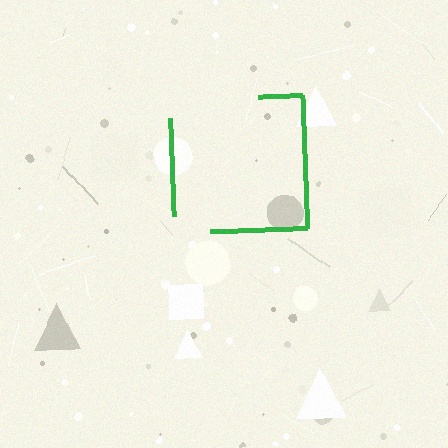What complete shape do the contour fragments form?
The contour fragments form a square.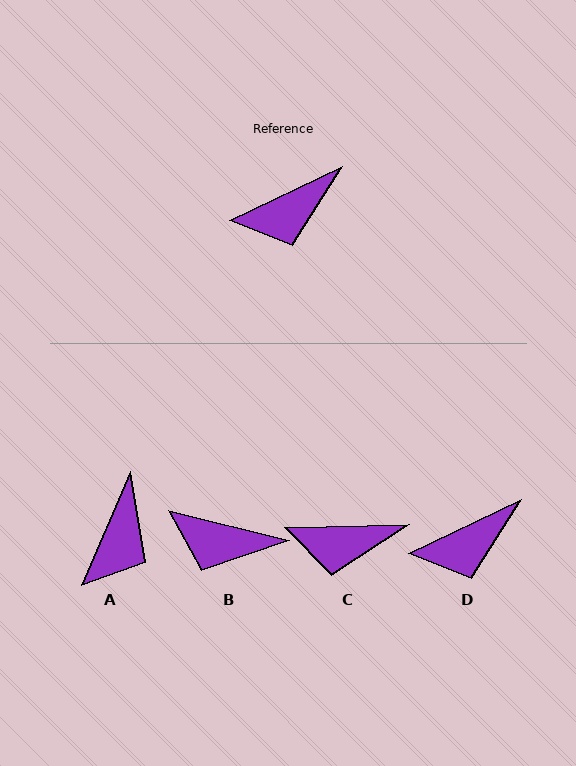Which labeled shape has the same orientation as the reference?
D.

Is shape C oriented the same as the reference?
No, it is off by about 24 degrees.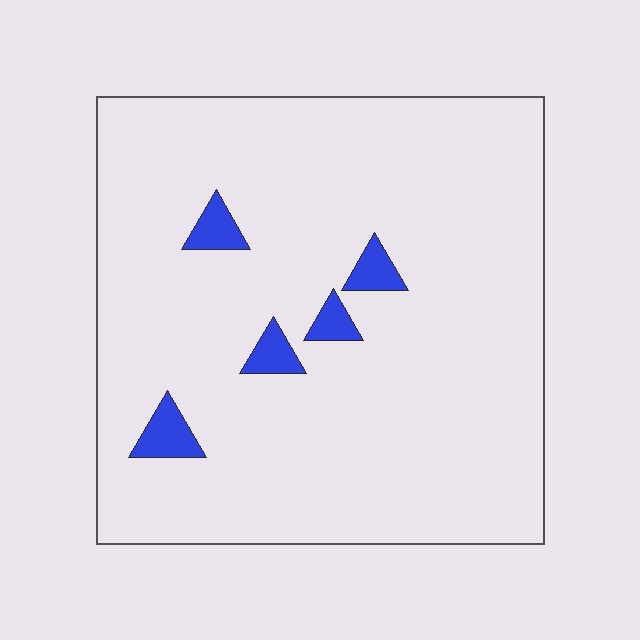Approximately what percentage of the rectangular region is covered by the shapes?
Approximately 5%.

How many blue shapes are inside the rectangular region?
5.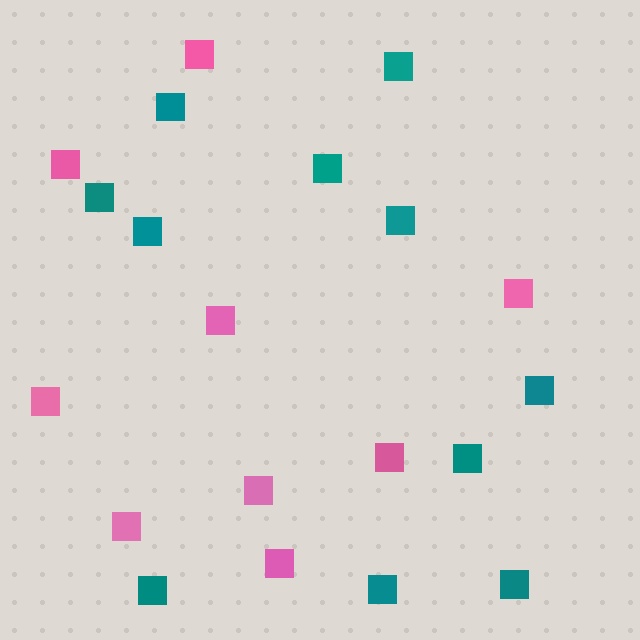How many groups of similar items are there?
There are 2 groups: one group of teal squares (11) and one group of pink squares (9).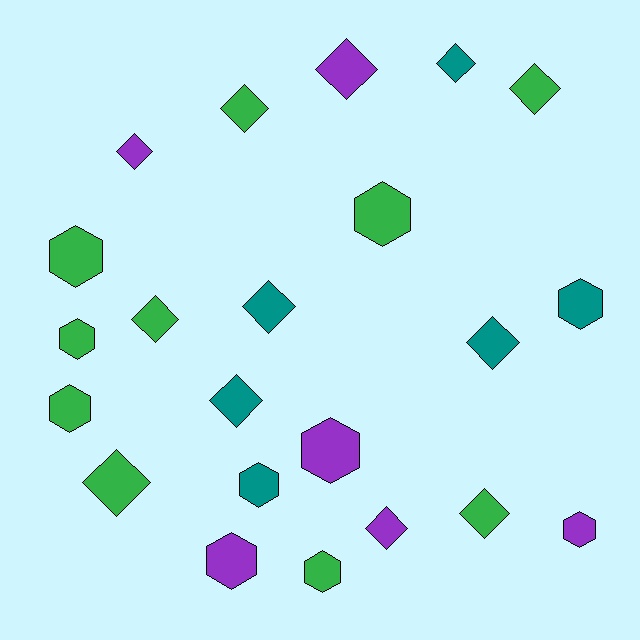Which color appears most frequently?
Green, with 10 objects.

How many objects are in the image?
There are 22 objects.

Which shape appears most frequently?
Diamond, with 12 objects.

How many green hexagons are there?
There are 5 green hexagons.